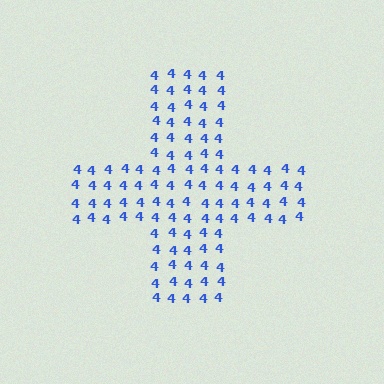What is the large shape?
The large shape is a cross.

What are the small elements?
The small elements are digit 4's.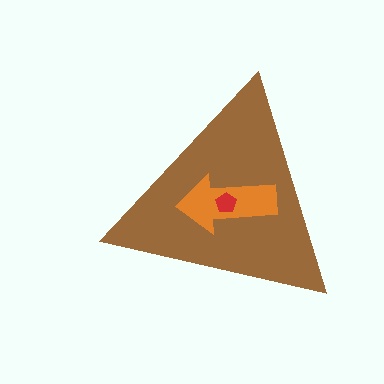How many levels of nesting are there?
3.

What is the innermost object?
The red pentagon.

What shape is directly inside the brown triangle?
The orange arrow.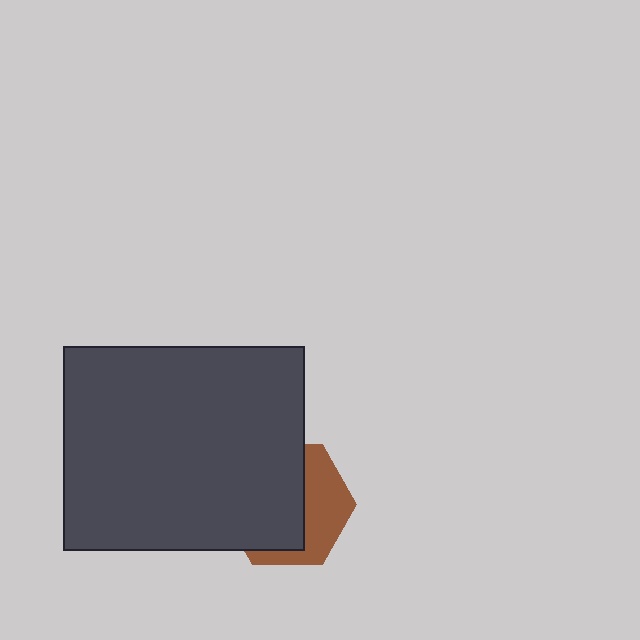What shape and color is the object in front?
The object in front is a dark gray rectangle.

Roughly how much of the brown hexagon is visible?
A small part of it is visible (roughly 39%).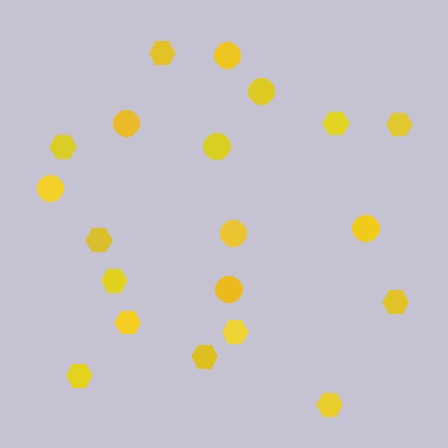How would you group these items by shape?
There are 2 groups: one group of hexagons (12) and one group of circles (8).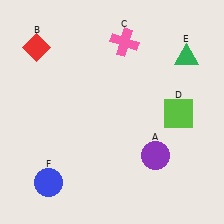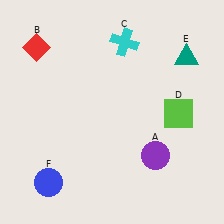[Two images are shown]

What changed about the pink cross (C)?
In Image 1, C is pink. In Image 2, it changed to cyan.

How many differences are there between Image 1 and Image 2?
There are 2 differences between the two images.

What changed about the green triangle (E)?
In Image 1, E is green. In Image 2, it changed to teal.